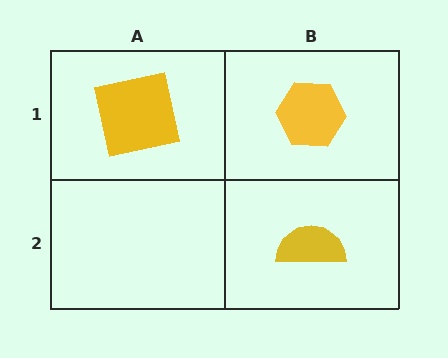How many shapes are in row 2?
1 shape.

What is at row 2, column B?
A yellow semicircle.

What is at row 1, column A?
A yellow square.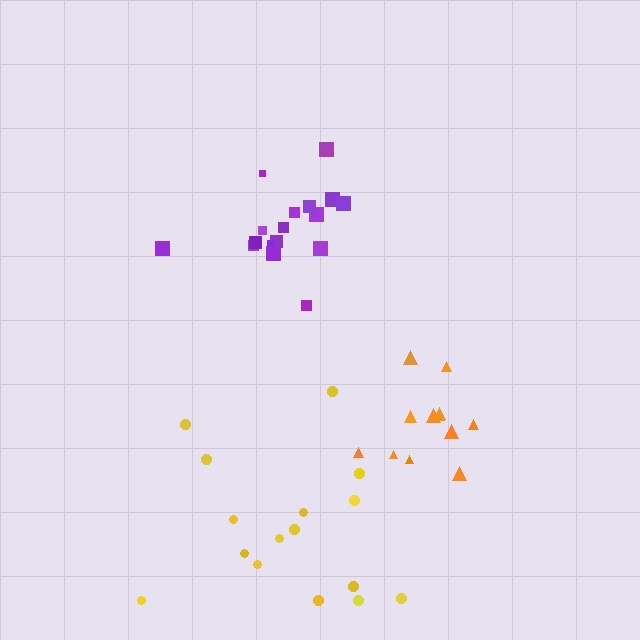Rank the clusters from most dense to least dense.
purple, yellow, orange.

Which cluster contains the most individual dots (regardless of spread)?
Purple (17).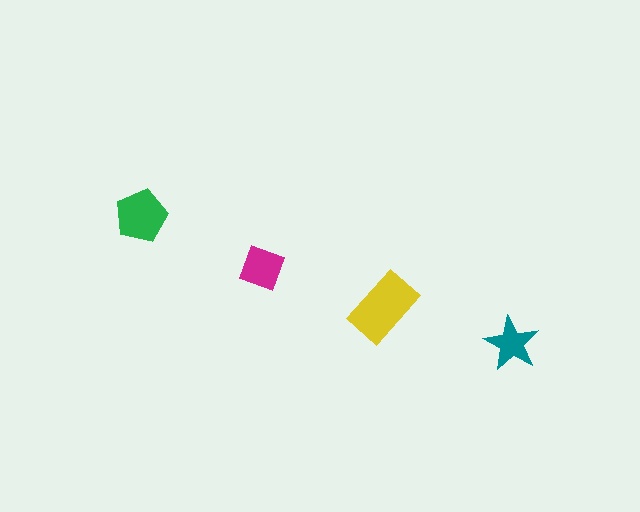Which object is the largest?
The yellow rectangle.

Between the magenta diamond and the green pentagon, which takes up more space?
The green pentagon.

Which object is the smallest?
The teal star.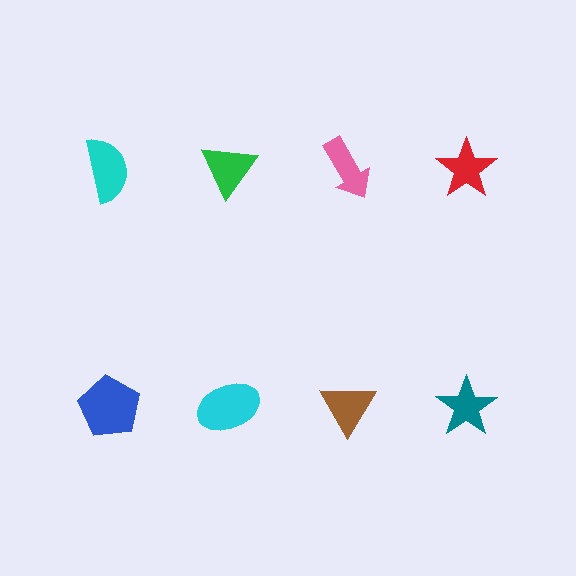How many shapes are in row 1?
4 shapes.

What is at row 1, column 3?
A pink arrow.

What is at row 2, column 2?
A cyan ellipse.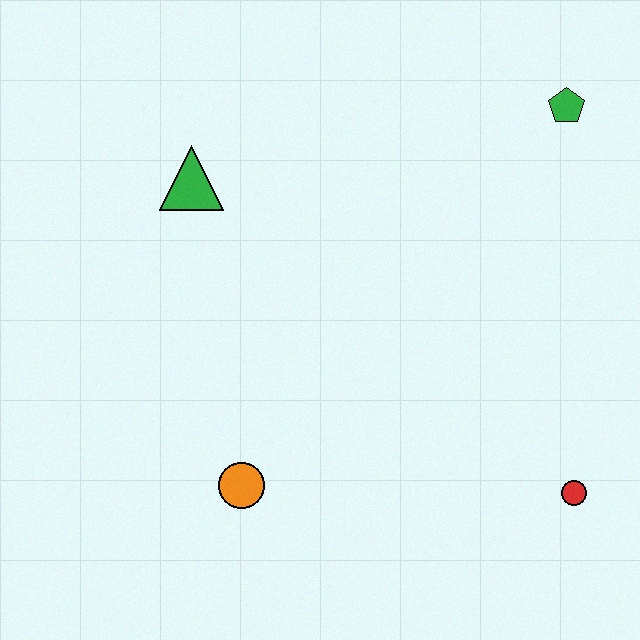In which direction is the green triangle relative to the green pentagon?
The green triangle is to the left of the green pentagon.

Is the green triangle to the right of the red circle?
No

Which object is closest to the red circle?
The orange circle is closest to the red circle.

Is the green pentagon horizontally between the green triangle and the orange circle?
No